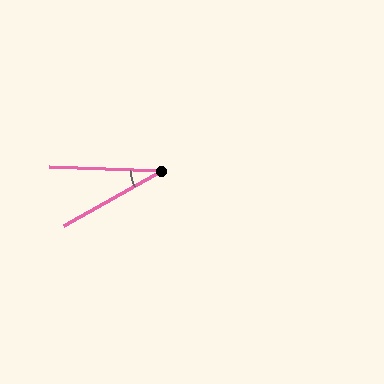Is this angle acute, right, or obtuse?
It is acute.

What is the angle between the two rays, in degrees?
Approximately 31 degrees.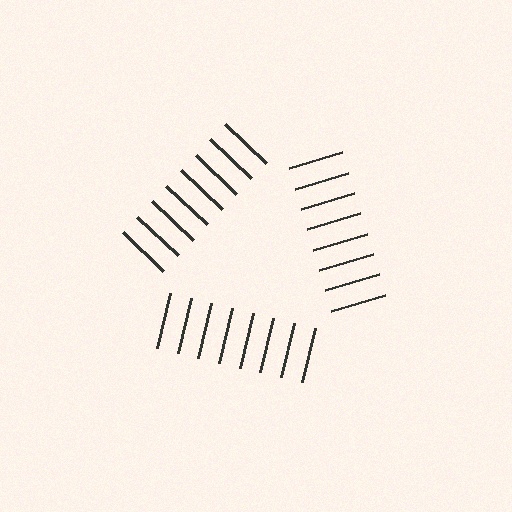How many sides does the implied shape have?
3 sides — the line-ends trace a triangle.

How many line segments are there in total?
24 — 8 along each of the 3 edges.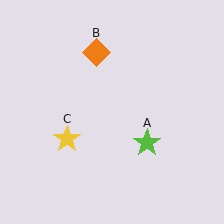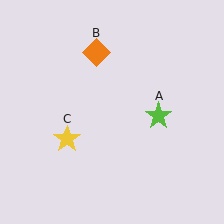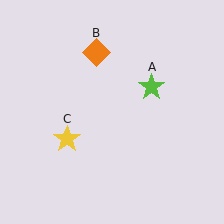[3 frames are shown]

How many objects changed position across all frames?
1 object changed position: lime star (object A).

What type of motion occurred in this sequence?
The lime star (object A) rotated counterclockwise around the center of the scene.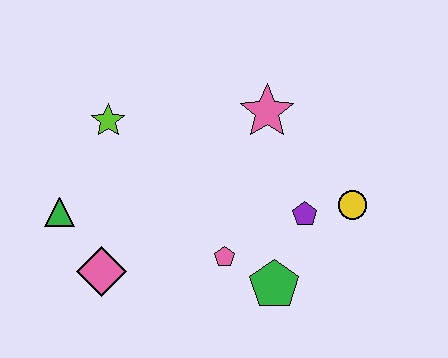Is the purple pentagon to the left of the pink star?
No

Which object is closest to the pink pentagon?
The green pentagon is closest to the pink pentagon.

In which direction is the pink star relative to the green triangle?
The pink star is to the right of the green triangle.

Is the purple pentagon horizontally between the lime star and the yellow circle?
Yes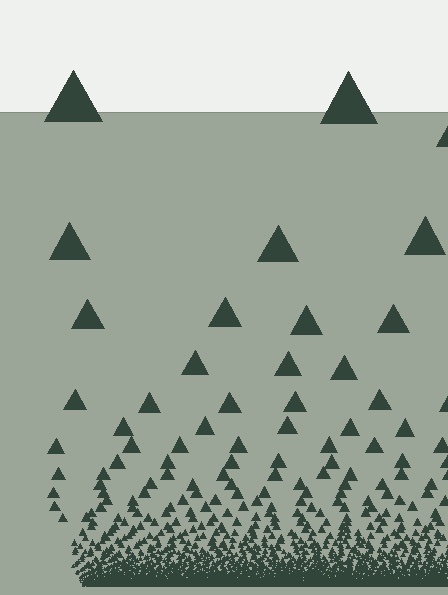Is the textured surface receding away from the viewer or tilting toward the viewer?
The surface appears to tilt toward the viewer. Texture elements get larger and sparser toward the top.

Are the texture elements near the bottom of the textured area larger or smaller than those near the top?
Smaller. The gradient is inverted — elements near the bottom are smaller and denser.